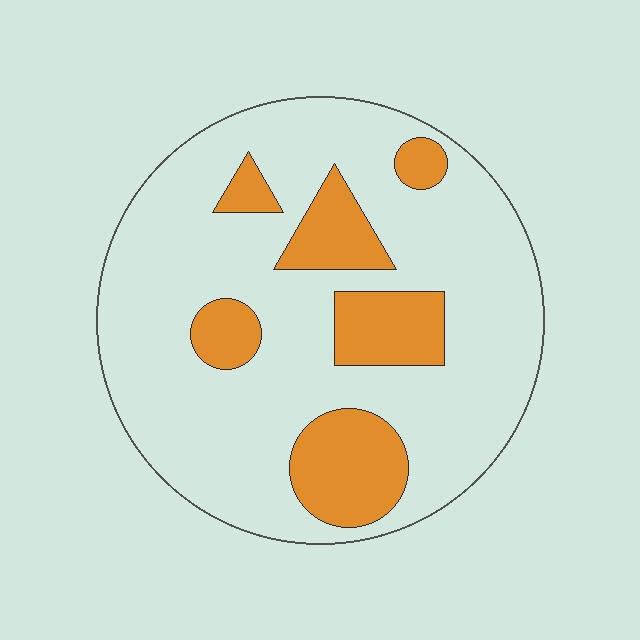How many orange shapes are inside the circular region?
6.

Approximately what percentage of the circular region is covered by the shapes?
Approximately 20%.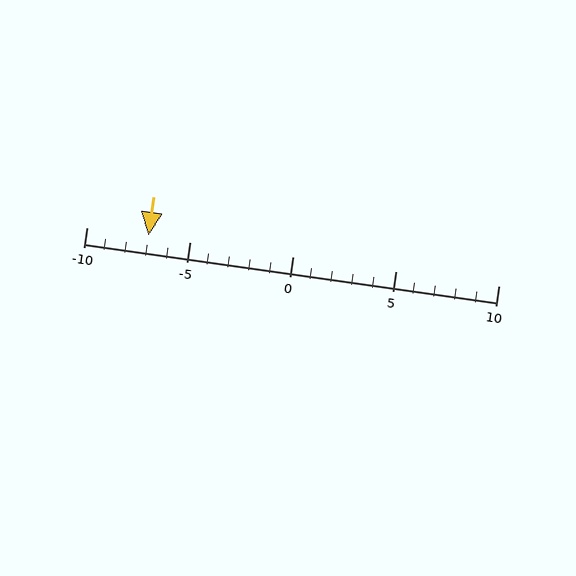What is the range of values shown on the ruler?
The ruler shows values from -10 to 10.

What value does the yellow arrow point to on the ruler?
The yellow arrow points to approximately -7.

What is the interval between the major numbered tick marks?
The major tick marks are spaced 5 units apart.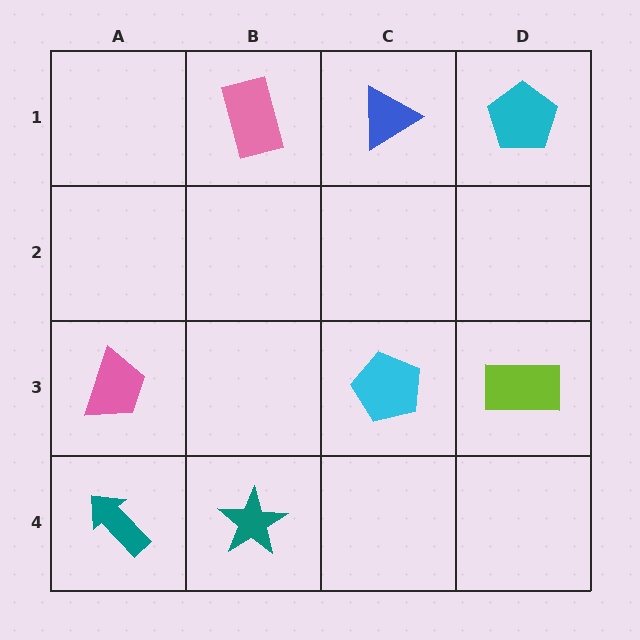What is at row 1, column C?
A blue triangle.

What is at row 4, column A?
A teal arrow.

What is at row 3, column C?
A cyan pentagon.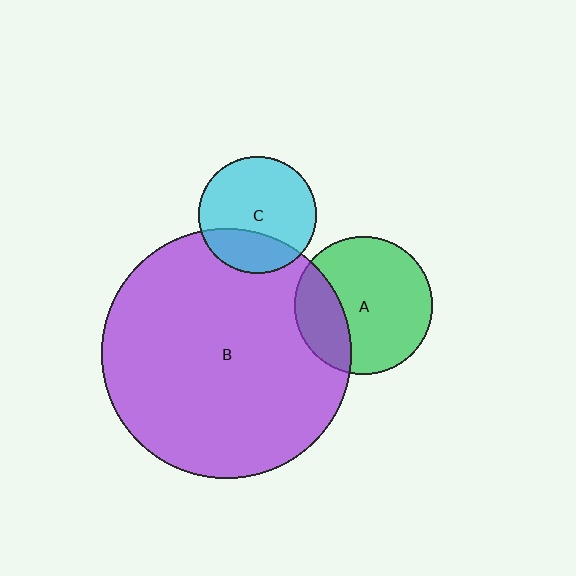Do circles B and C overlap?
Yes.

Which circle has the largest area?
Circle B (purple).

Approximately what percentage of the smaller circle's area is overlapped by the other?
Approximately 30%.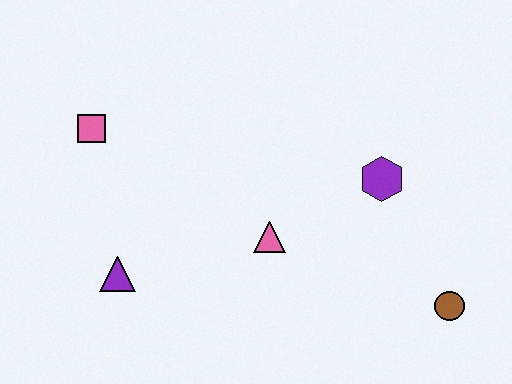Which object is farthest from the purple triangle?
The brown circle is farthest from the purple triangle.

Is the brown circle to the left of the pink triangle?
No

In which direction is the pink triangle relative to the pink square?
The pink triangle is to the right of the pink square.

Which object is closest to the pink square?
The purple triangle is closest to the pink square.